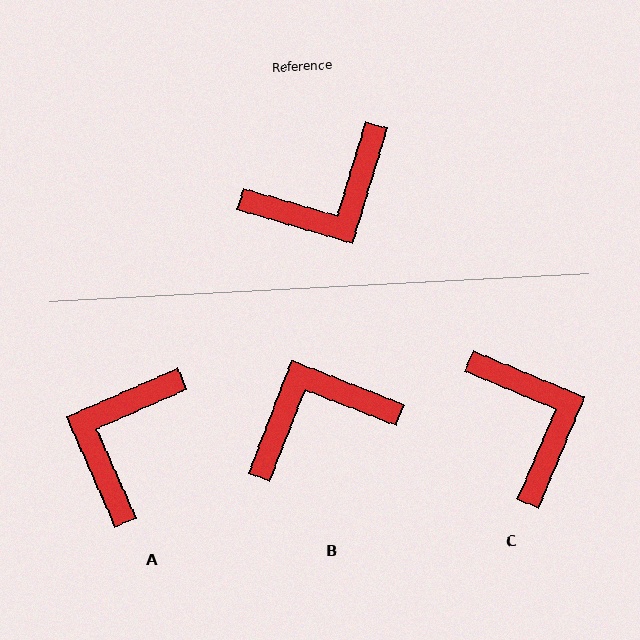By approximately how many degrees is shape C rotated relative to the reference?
Approximately 84 degrees counter-clockwise.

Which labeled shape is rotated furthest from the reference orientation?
B, about 175 degrees away.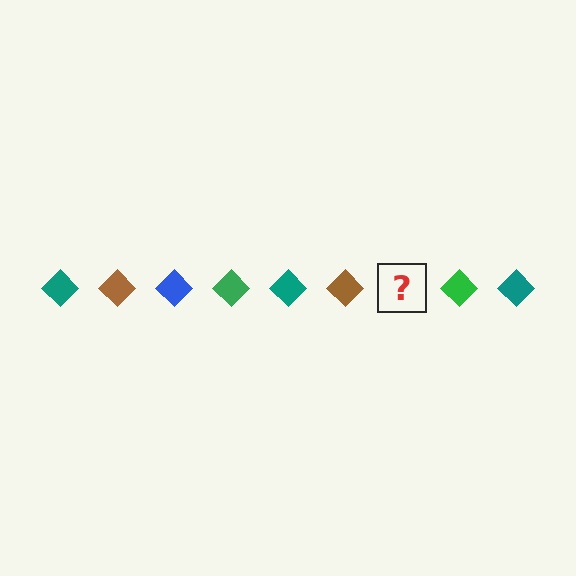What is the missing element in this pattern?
The missing element is a blue diamond.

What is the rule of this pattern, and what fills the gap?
The rule is that the pattern cycles through teal, brown, blue, green diamonds. The gap should be filled with a blue diamond.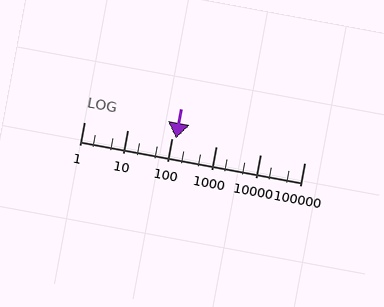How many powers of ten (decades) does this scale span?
The scale spans 5 decades, from 1 to 100000.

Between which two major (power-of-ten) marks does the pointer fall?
The pointer is between 100 and 1000.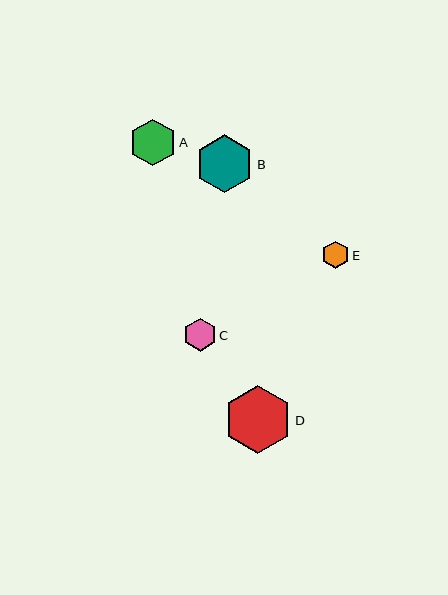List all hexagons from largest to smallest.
From largest to smallest: D, B, A, C, E.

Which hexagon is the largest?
Hexagon D is the largest with a size of approximately 68 pixels.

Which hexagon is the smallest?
Hexagon E is the smallest with a size of approximately 27 pixels.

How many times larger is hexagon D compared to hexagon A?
Hexagon D is approximately 1.5 times the size of hexagon A.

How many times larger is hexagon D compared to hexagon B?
Hexagon D is approximately 1.2 times the size of hexagon B.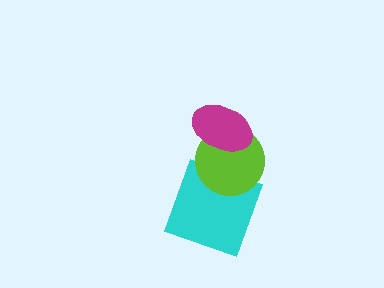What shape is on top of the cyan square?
The lime circle is on top of the cyan square.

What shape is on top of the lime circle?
The magenta ellipse is on top of the lime circle.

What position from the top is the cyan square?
The cyan square is 3rd from the top.